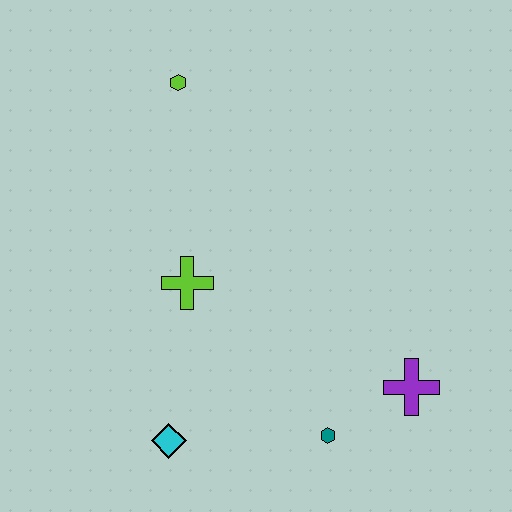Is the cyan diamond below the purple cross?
Yes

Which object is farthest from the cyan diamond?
The lime hexagon is farthest from the cyan diamond.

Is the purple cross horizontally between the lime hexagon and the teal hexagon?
No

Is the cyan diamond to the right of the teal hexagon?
No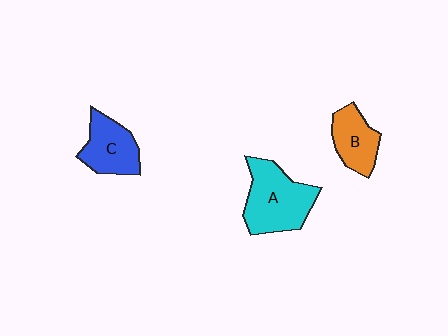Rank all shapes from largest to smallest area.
From largest to smallest: A (cyan), C (blue), B (orange).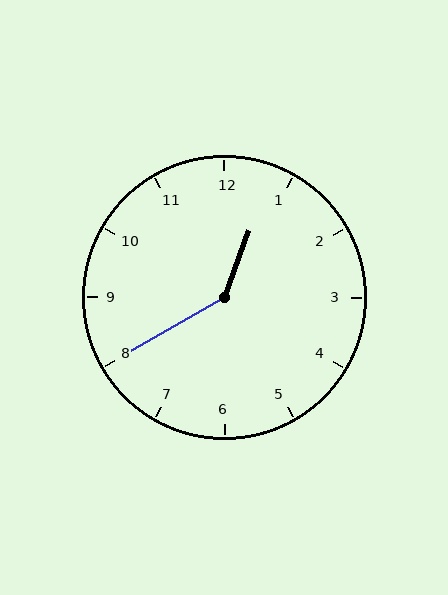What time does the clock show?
12:40.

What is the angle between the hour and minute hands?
Approximately 140 degrees.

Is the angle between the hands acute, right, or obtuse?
It is obtuse.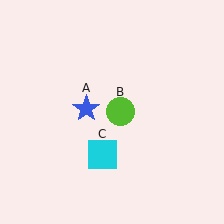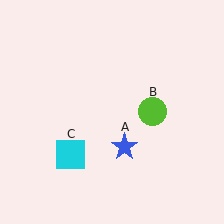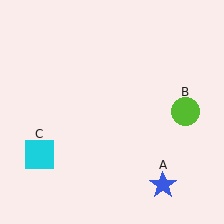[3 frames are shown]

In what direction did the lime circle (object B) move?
The lime circle (object B) moved right.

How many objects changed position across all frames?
3 objects changed position: blue star (object A), lime circle (object B), cyan square (object C).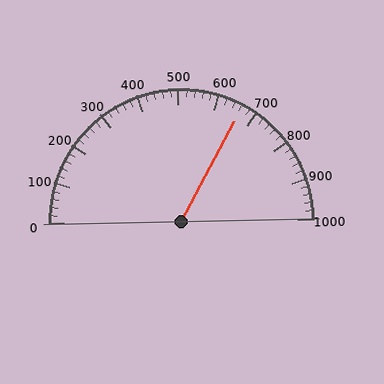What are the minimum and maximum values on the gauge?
The gauge ranges from 0 to 1000.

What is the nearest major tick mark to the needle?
The nearest major tick mark is 700.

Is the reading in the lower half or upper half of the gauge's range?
The reading is in the upper half of the range (0 to 1000).